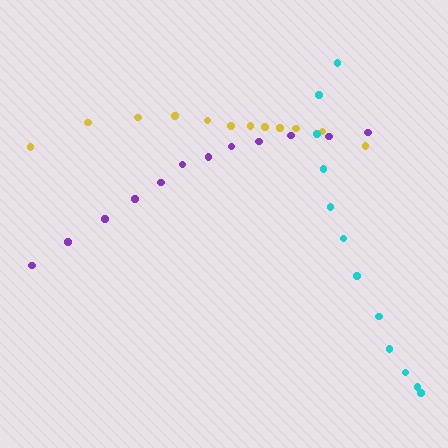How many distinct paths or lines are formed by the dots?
There are 3 distinct paths.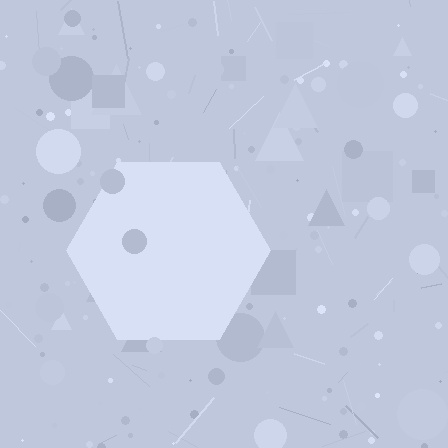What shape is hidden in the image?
A hexagon is hidden in the image.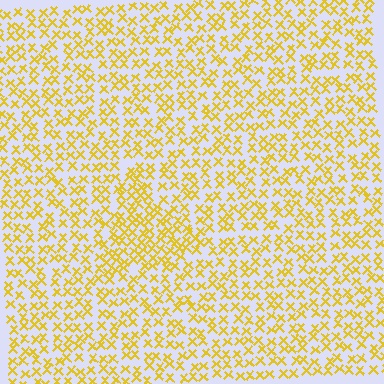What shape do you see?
I see a triangle.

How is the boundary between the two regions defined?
The boundary is defined by a change in element density (approximately 1.5x ratio). All elements are the same color, size, and shape.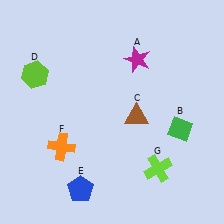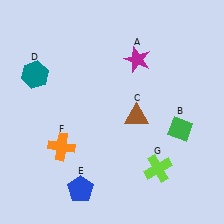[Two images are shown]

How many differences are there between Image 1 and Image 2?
There is 1 difference between the two images.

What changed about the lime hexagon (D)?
In Image 1, D is lime. In Image 2, it changed to teal.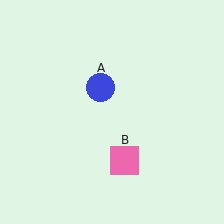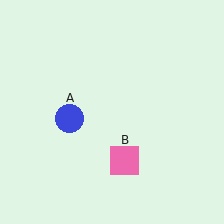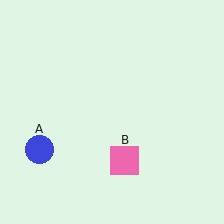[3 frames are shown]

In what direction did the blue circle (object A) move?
The blue circle (object A) moved down and to the left.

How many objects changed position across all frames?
1 object changed position: blue circle (object A).